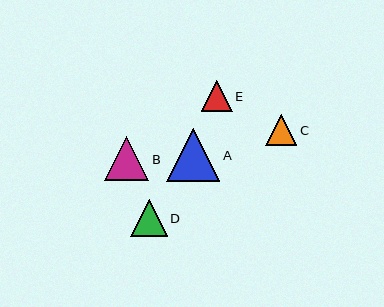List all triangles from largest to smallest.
From largest to smallest: A, B, D, C, E.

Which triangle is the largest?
Triangle A is the largest with a size of approximately 53 pixels.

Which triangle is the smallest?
Triangle E is the smallest with a size of approximately 31 pixels.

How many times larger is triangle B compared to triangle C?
Triangle B is approximately 1.4 times the size of triangle C.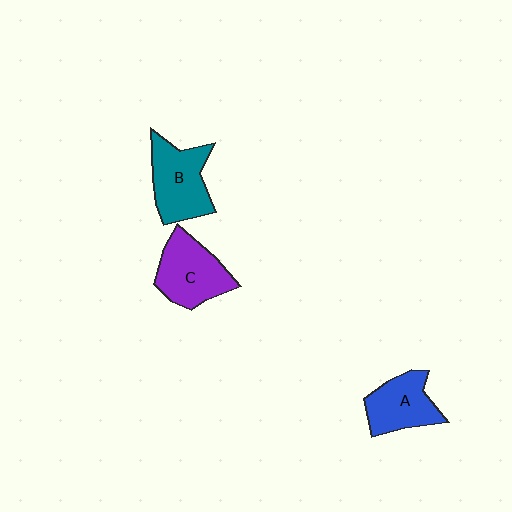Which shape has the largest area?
Shape B (teal).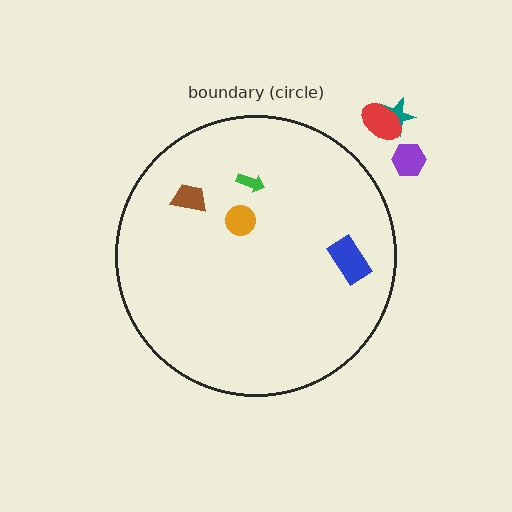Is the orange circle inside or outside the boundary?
Inside.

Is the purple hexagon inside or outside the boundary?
Outside.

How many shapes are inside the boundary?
4 inside, 3 outside.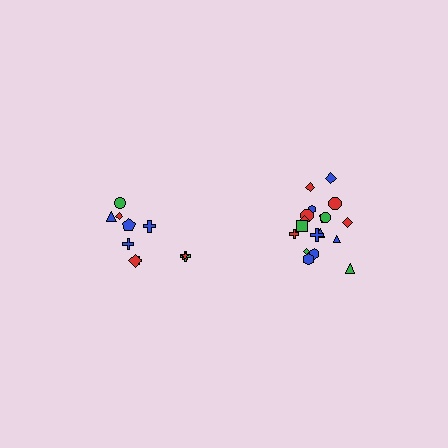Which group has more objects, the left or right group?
The right group.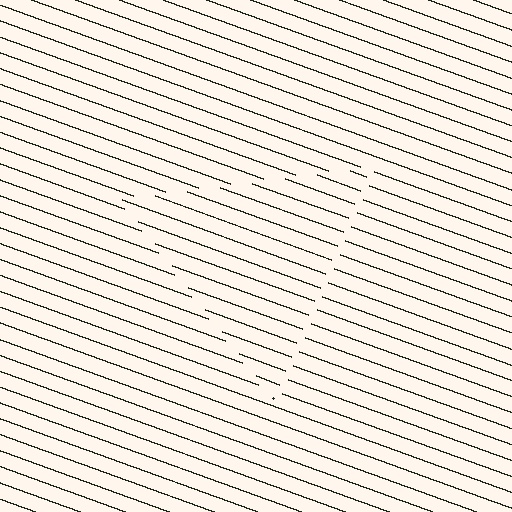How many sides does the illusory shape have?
3 sides — the line-ends trace a triangle.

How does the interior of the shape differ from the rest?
The interior of the shape contains the same grating, shifted by half a period — the contour is defined by the phase discontinuity where line-ends from the inner and outer gratings abut.